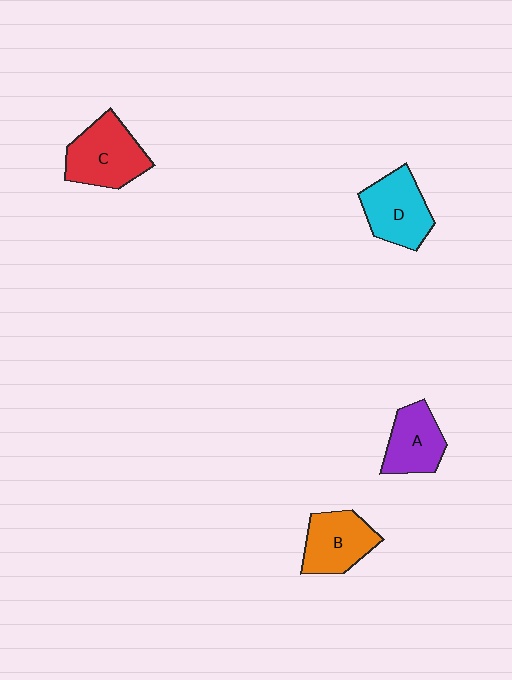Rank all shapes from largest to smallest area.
From largest to smallest: C (red), D (cyan), B (orange), A (purple).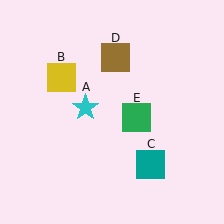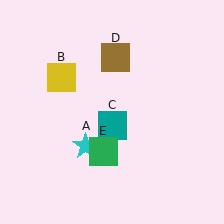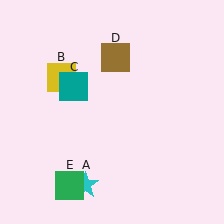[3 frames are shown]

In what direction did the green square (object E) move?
The green square (object E) moved down and to the left.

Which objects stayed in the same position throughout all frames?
Yellow square (object B) and brown square (object D) remained stationary.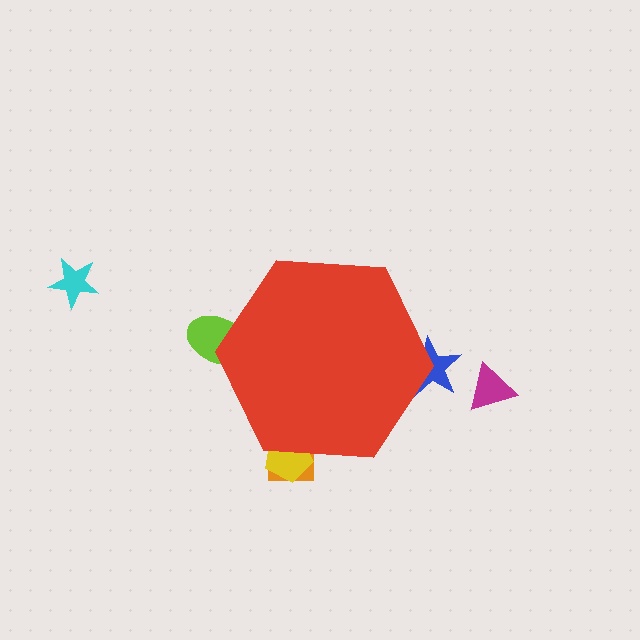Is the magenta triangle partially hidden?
No, the magenta triangle is fully visible.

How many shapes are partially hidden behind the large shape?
4 shapes are partially hidden.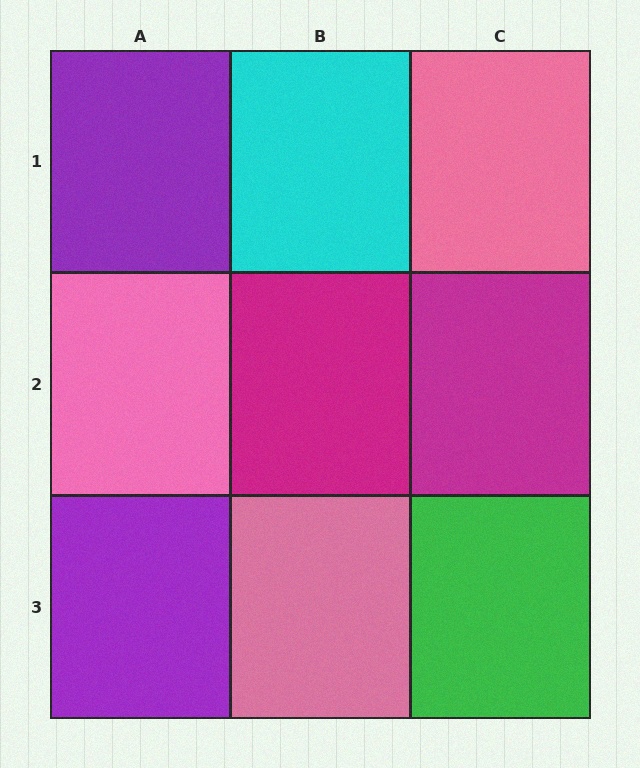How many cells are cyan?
1 cell is cyan.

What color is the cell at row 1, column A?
Purple.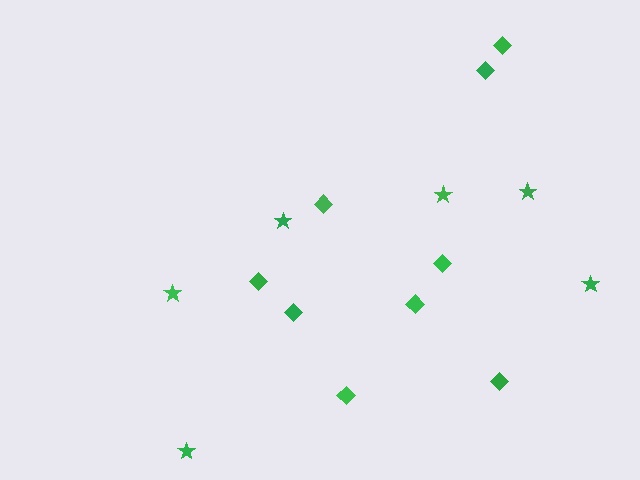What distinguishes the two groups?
There are 2 groups: one group of diamonds (9) and one group of stars (6).